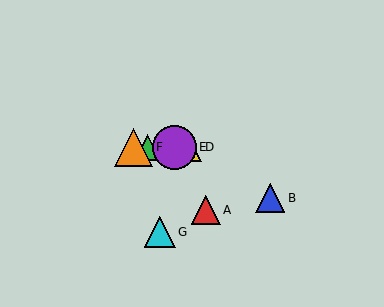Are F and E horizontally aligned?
Yes, both are at y≈147.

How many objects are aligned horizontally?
4 objects (C, D, E, F) are aligned horizontally.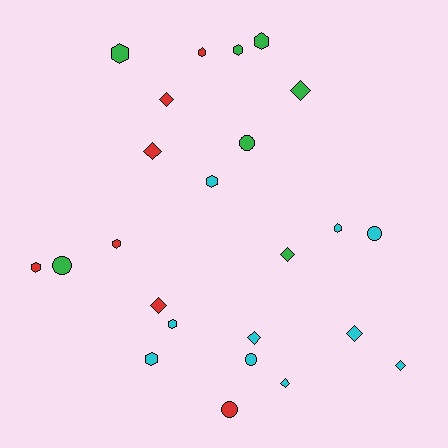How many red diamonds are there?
There are 3 red diamonds.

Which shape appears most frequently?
Hexagon, with 10 objects.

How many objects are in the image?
There are 24 objects.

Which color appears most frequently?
Cyan, with 10 objects.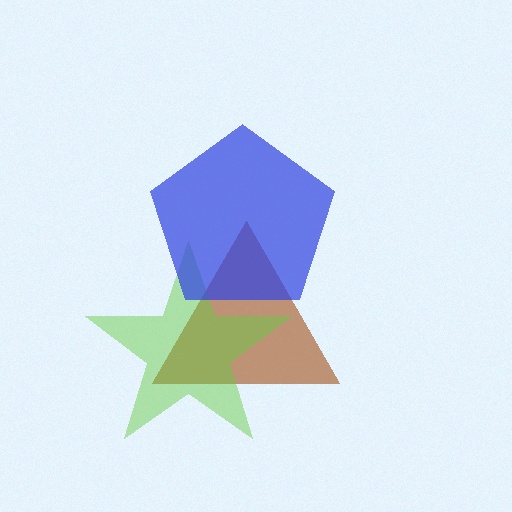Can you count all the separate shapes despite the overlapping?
Yes, there are 3 separate shapes.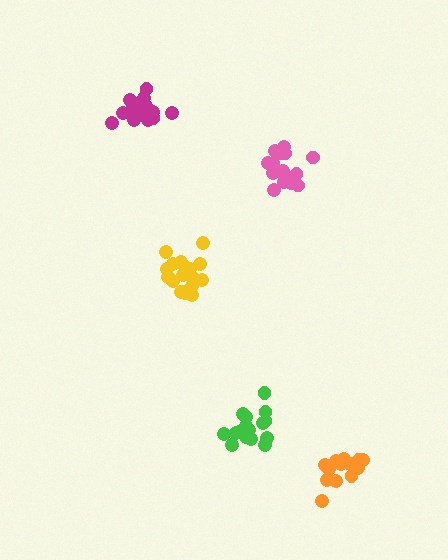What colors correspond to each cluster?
The clusters are colored: green, orange, yellow, pink, magenta.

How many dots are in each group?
Group 1: 18 dots, Group 2: 16 dots, Group 3: 18 dots, Group 4: 16 dots, Group 5: 15 dots (83 total).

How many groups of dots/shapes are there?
There are 5 groups.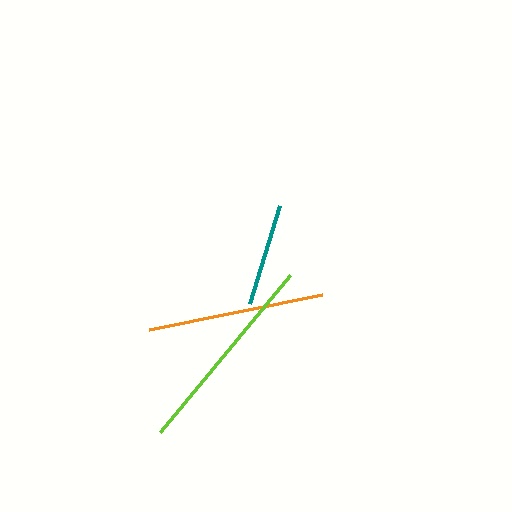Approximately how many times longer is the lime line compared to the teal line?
The lime line is approximately 2.0 times the length of the teal line.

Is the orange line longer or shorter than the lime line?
The lime line is longer than the orange line.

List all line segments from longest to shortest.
From longest to shortest: lime, orange, teal.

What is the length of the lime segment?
The lime segment is approximately 205 pixels long.